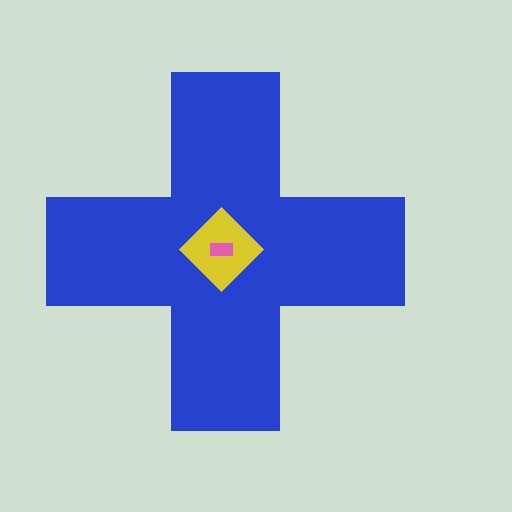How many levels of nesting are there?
3.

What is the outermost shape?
The blue cross.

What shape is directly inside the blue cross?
The yellow diamond.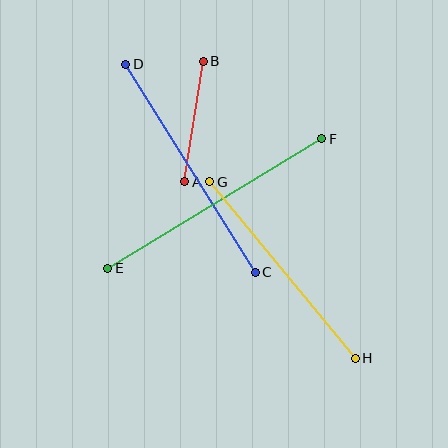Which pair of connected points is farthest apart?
Points E and F are farthest apart.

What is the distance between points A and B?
The distance is approximately 122 pixels.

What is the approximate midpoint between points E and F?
The midpoint is at approximately (215, 203) pixels.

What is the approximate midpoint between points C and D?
The midpoint is at approximately (190, 168) pixels.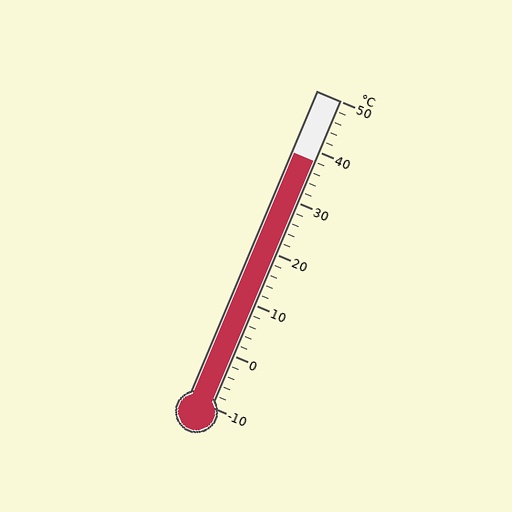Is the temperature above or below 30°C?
The temperature is above 30°C.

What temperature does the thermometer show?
The thermometer shows approximately 38°C.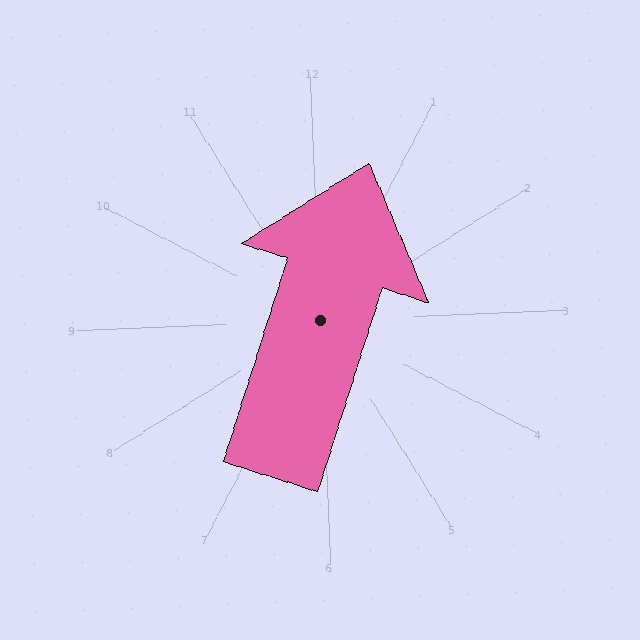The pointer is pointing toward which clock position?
Roughly 1 o'clock.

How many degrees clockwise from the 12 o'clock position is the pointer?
Approximately 20 degrees.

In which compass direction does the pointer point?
North.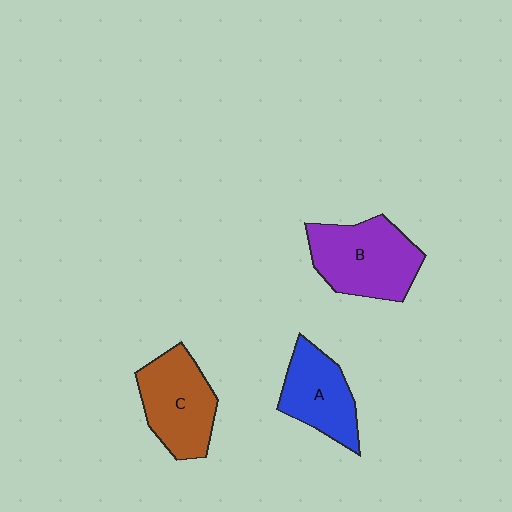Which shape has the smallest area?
Shape A (blue).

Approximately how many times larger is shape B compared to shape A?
Approximately 1.3 times.